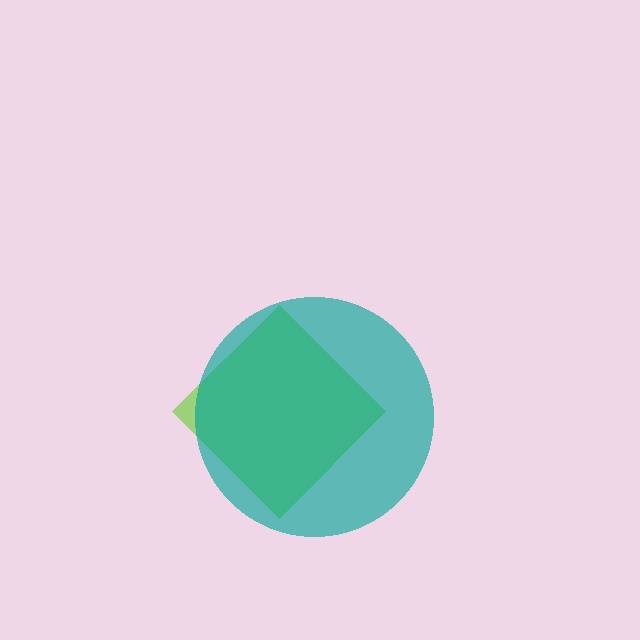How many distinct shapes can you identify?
There are 2 distinct shapes: a lime diamond, a teal circle.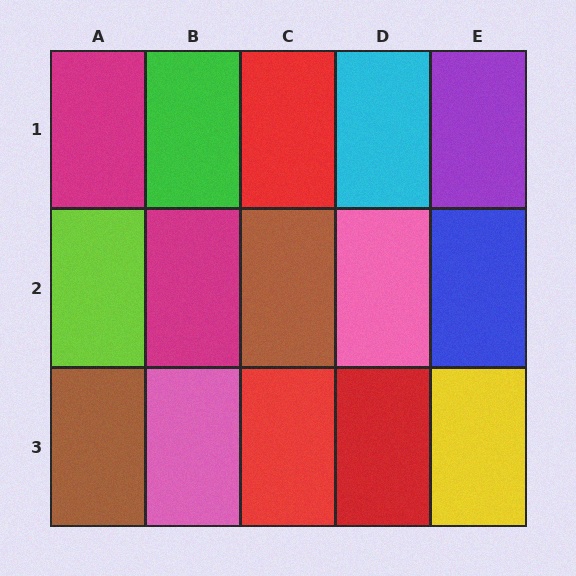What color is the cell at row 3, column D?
Red.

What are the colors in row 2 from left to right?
Lime, magenta, brown, pink, blue.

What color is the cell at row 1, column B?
Green.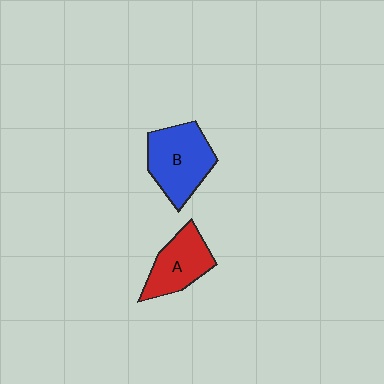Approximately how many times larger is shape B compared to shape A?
Approximately 1.3 times.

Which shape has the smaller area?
Shape A (red).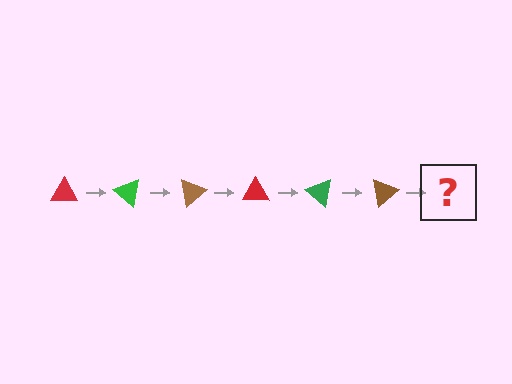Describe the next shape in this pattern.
It should be a red triangle, rotated 240 degrees from the start.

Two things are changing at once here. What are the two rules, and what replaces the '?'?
The two rules are that it rotates 40 degrees each step and the color cycles through red, green, and brown. The '?' should be a red triangle, rotated 240 degrees from the start.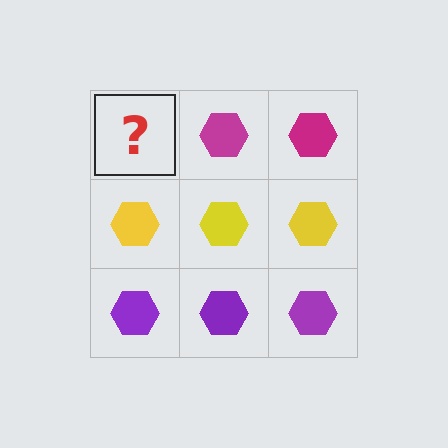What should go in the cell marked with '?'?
The missing cell should contain a magenta hexagon.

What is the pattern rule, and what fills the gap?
The rule is that each row has a consistent color. The gap should be filled with a magenta hexagon.